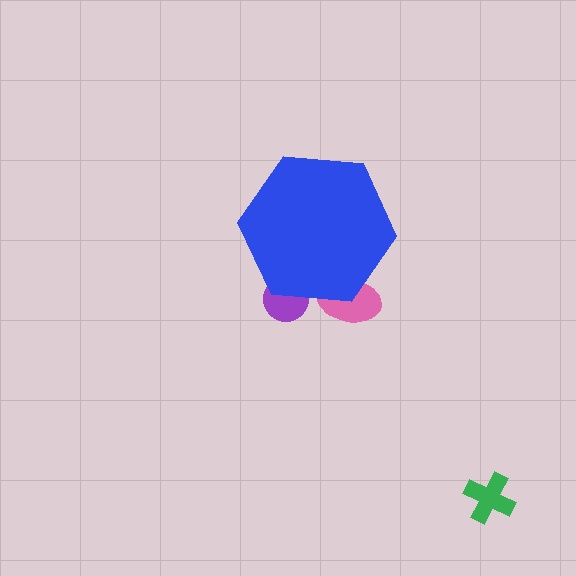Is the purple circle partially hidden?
Yes, the purple circle is partially hidden behind the blue hexagon.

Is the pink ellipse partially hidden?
Yes, the pink ellipse is partially hidden behind the blue hexagon.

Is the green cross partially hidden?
No, the green cross is fully visible.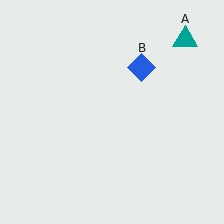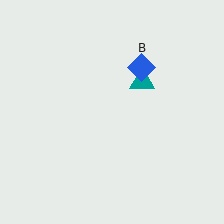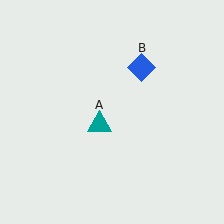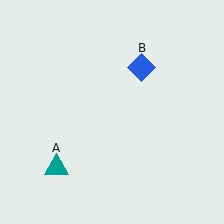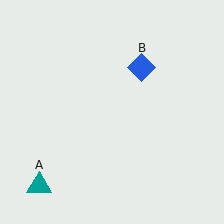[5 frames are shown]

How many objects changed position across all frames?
1 object changed position: teal triangle (object A).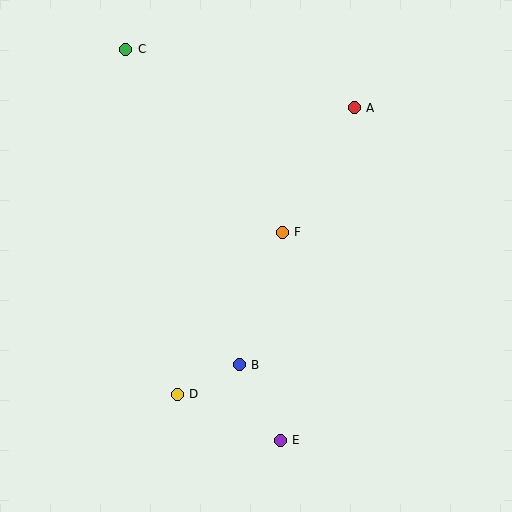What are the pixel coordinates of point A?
Point A is at (354, 108).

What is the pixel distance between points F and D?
The distance between F and D is 193 pixels.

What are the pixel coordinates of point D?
Point D is at (177, 394).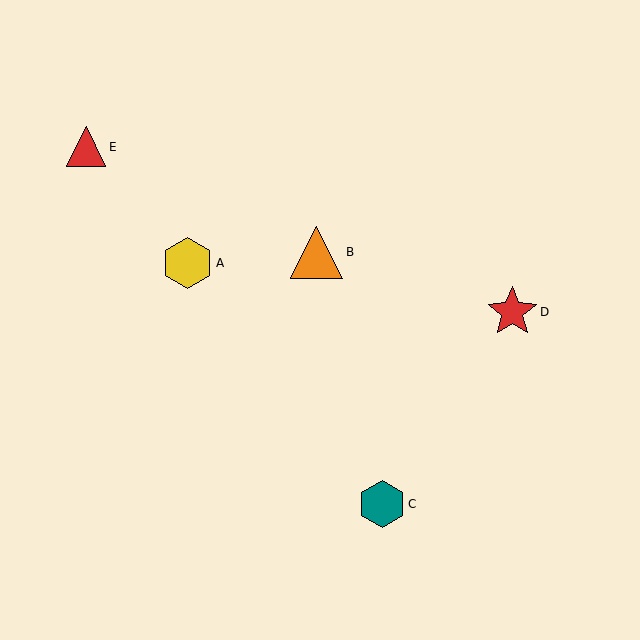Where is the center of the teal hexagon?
The center of the teal hexagon is at (382, 504).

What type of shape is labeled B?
Shape B is an orange triangle.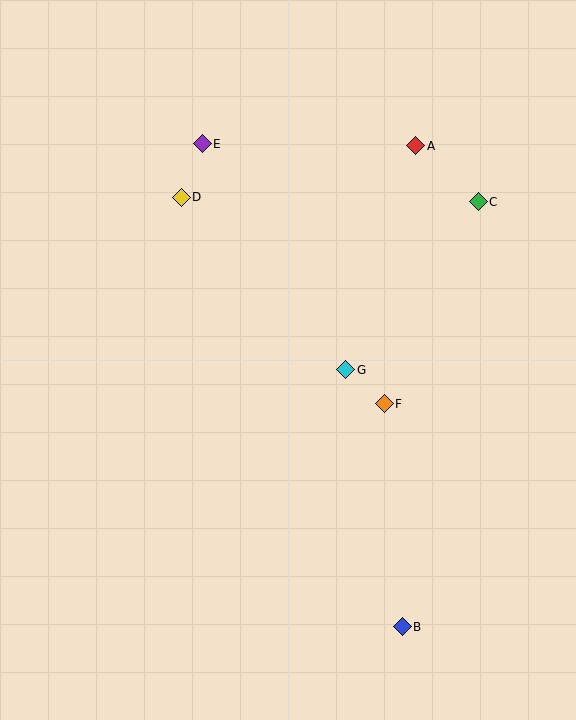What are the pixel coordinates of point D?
Point D is at (181, 197).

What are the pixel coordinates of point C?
Point C is at (478, 202).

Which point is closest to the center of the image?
Point G at (346, 370) is closest to the center.